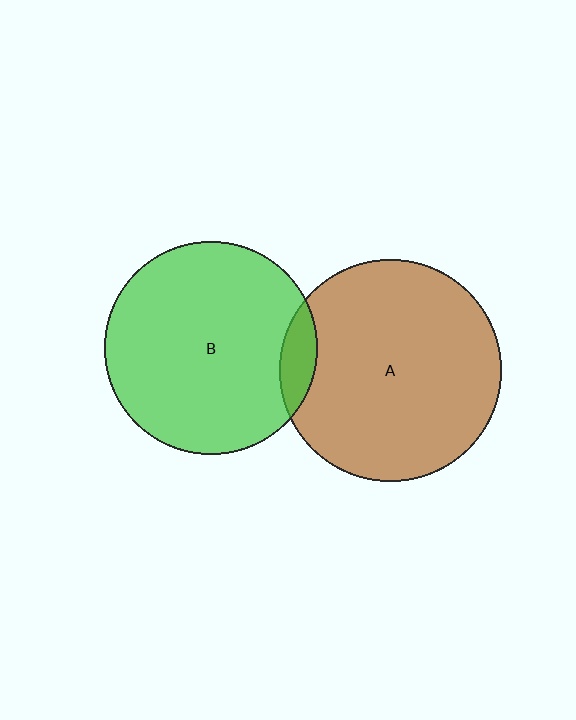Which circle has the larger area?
Circle A (brown).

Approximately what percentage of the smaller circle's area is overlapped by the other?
Approximately 10%.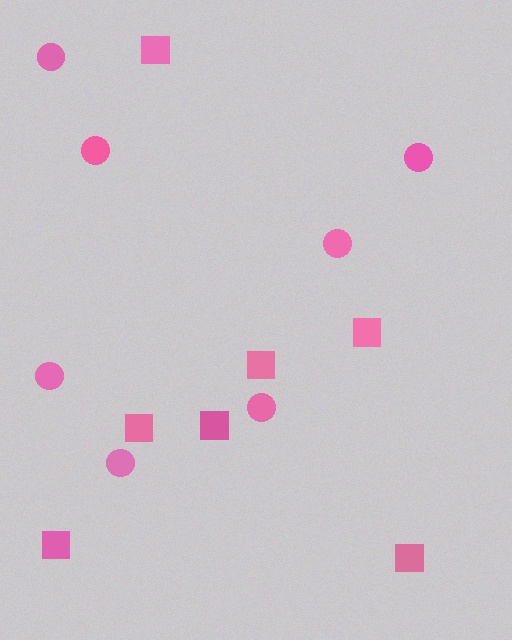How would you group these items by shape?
There are 2 groups: one group of circles (7) and one group of squares (7).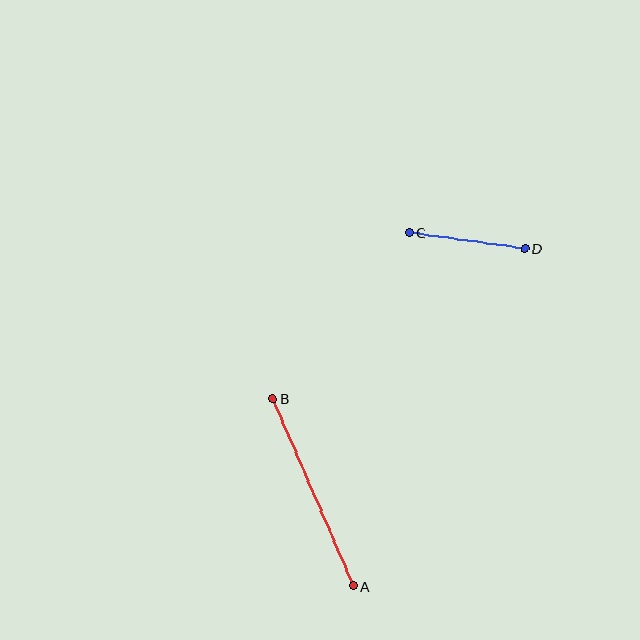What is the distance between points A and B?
The distance is approximately 204 pixels.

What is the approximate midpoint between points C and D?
The midpoint is at approximately (467, 241) pixels.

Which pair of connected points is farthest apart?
Points A and B are farthest apart.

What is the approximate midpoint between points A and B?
The midpoint is at approximately (313, 492) pixels.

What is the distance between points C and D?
The distance is approximately 116 pixels.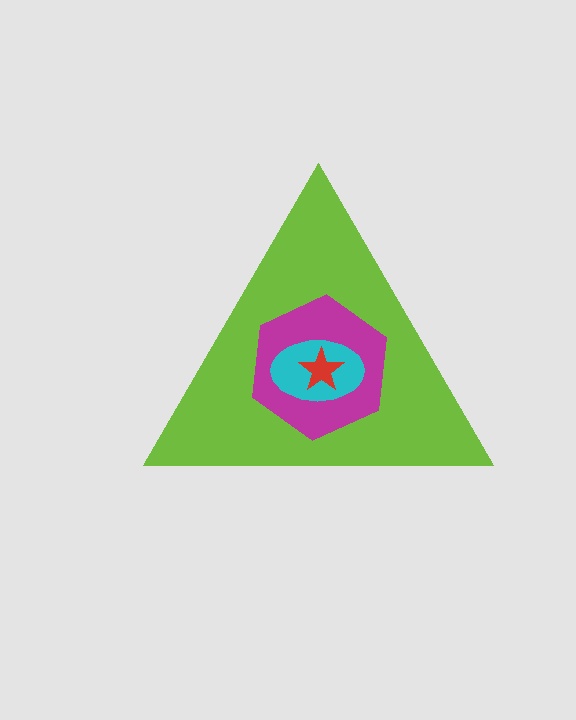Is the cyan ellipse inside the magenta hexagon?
Yes.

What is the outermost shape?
The lime triangle.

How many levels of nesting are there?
4.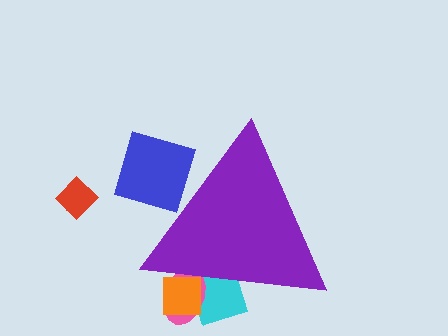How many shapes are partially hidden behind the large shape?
4 shapes are partially hidden.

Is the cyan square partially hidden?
Yes, the cyan square is partially hidden behind the purple triangle.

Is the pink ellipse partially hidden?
Yes, the pink ellipse is partially hidden behind the purple triangle.